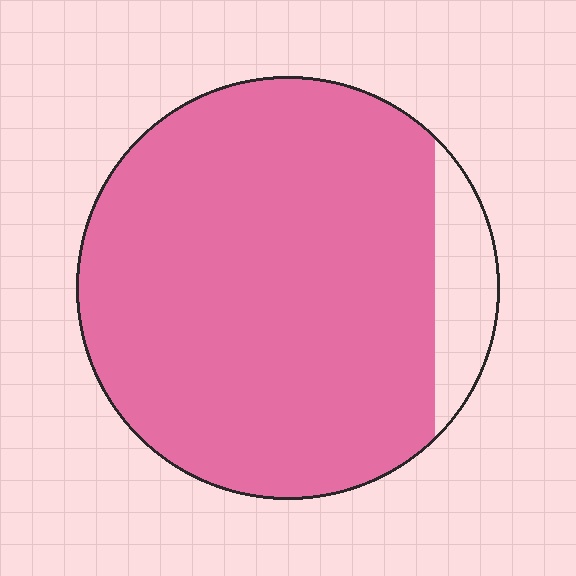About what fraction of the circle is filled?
About nine tenths (9/10).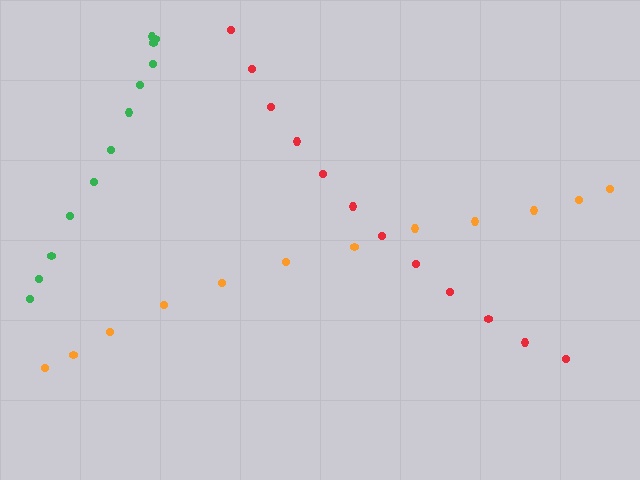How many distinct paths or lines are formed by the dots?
There are 3 distinct paths.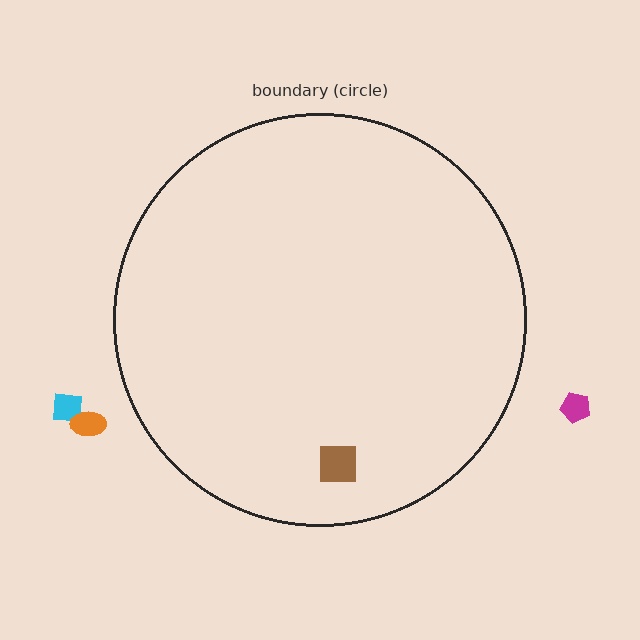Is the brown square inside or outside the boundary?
Inside.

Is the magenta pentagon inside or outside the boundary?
Outside.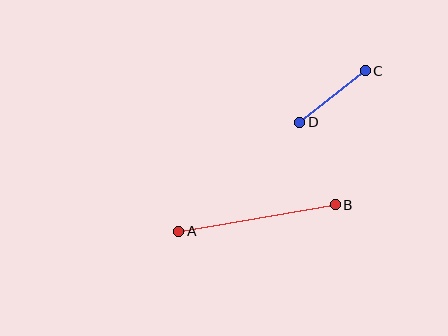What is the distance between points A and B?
The distance is approximately 159 pixels.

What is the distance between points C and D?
The distance is approximately 83 pixels.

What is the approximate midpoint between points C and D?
The midpoint is at approximately (333, 96) pixels.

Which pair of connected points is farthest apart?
Points A and B are farthest apart.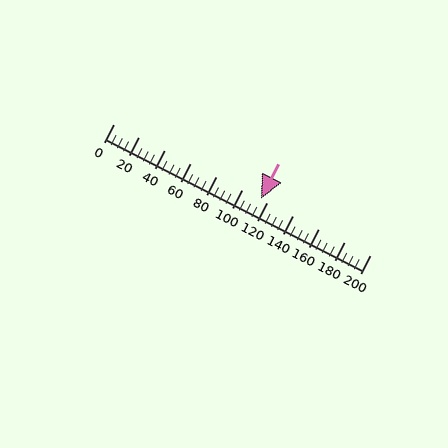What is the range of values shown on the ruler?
The ruler shows values from 0 to 200.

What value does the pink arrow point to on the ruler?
The pink arrow points to approximately 115.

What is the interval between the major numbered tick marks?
The major tick marks are spaced 20 units apart.